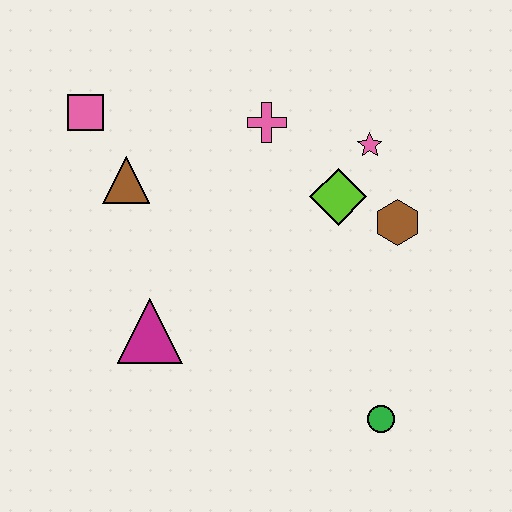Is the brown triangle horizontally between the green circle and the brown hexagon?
No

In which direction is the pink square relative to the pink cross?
The pink square is to the left of the pink cross.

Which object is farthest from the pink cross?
The green circle is farthest from the pink cross.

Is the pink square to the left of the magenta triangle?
Yes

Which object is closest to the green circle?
The brown hexagon is closest to the green circle.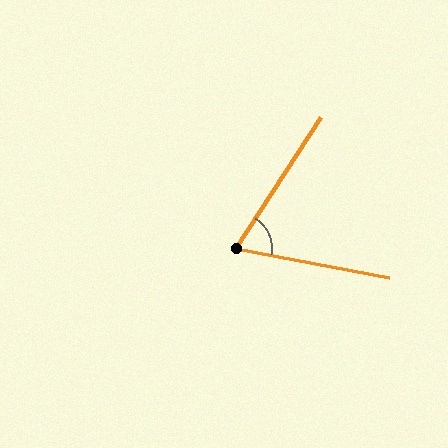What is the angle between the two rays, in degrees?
Approximately 68 degrees.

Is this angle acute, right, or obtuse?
It is acute.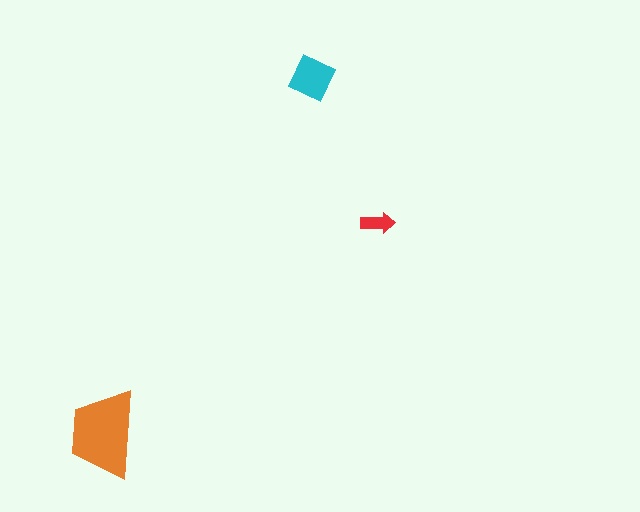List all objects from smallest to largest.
The red arrow, the cyan diamond, the orange trapezoid.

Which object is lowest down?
The orange trapezoid is bottommost.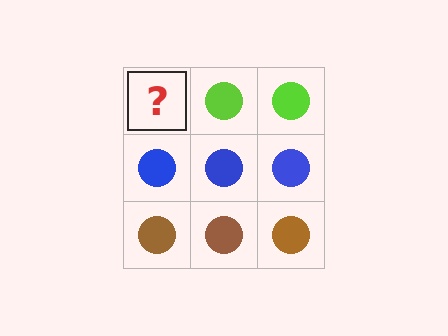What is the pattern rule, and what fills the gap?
The rule is that each row has a consistent color. The gap should be filled with a lime circle.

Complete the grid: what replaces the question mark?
The question mark should be replaced with a lime circle.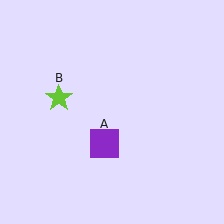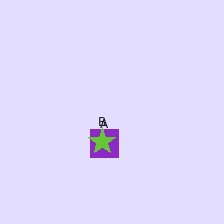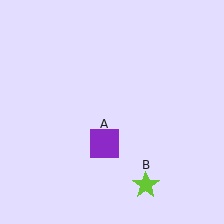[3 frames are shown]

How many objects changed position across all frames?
1 object changed position: lime star (object B).